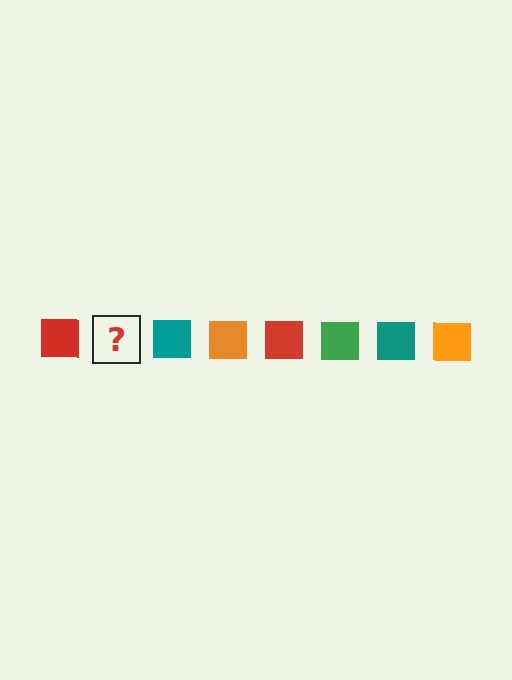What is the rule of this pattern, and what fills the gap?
The rule is that the pattern cycles through red, green, teal, orange squares. The gap should be filled with a green square.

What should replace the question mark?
The question mark should be replaced with a green square.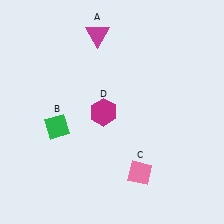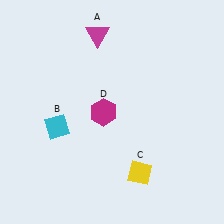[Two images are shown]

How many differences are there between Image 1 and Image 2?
There are 2 differences between the two images.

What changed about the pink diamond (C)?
In Image 1, C is pink. In Image 2, it changed to yellow.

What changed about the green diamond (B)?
In Image 1, B is green. In Image 2, it changed to cyan.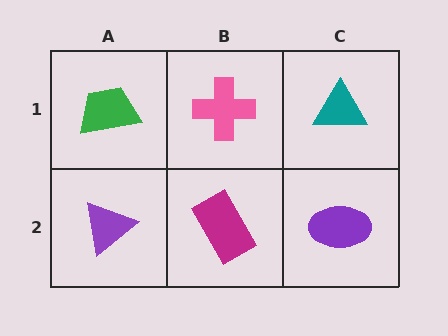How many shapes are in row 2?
3 shapes.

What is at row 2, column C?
A purple ellipse.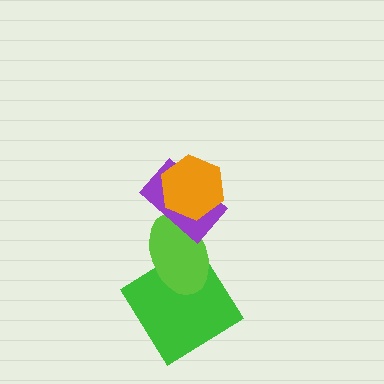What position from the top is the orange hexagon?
The orange hexagon is 1st from the top.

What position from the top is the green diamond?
The green diamond is 4th from the top.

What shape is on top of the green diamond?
The lime ellipse is on top of the green diamond.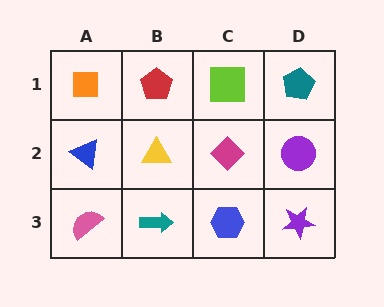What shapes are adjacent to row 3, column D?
A purple circle (row 2, column D), a blue hexagon (row 3, column C).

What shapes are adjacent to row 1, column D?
A purple circle (row 2, column D), a lime square (row 1, column C).